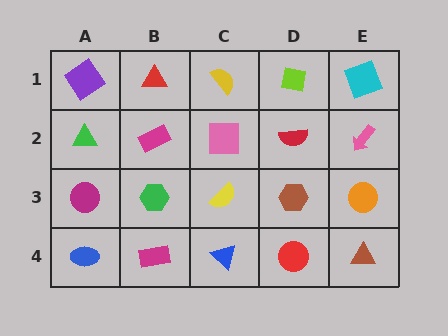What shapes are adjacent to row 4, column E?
An orange circle (row 3, column E), a red circle (row 4, column D).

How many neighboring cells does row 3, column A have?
3.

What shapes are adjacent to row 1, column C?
A pink square (row 2, column C), a red triangle (row 1, column B), a lime square (row 1, column D).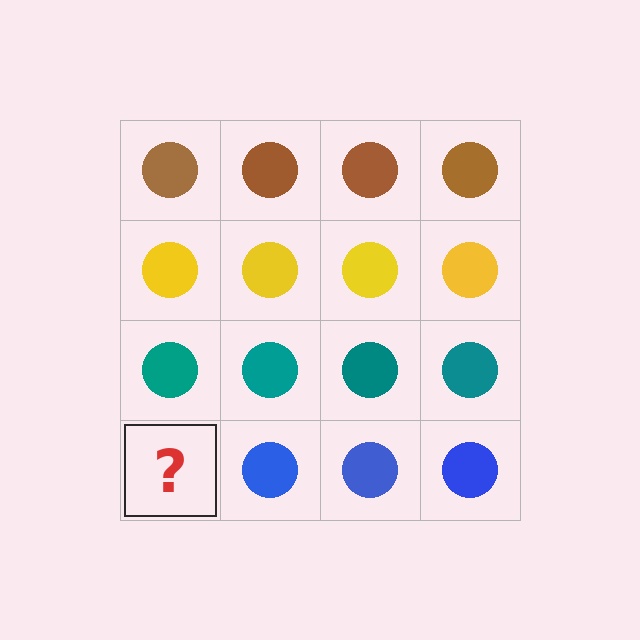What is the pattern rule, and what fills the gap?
The rule is that each row has a consistent color. The gap should be filled with a blue circle.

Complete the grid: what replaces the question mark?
The question mark should be replaced with a blue circle.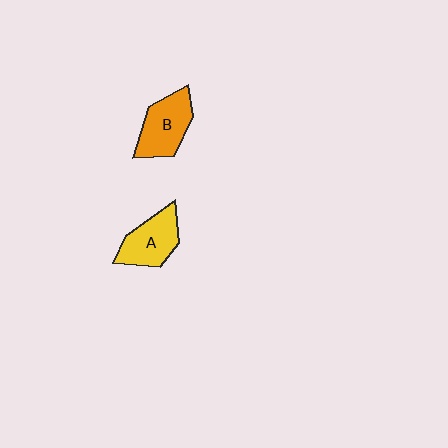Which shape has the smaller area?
Shape A (yellow).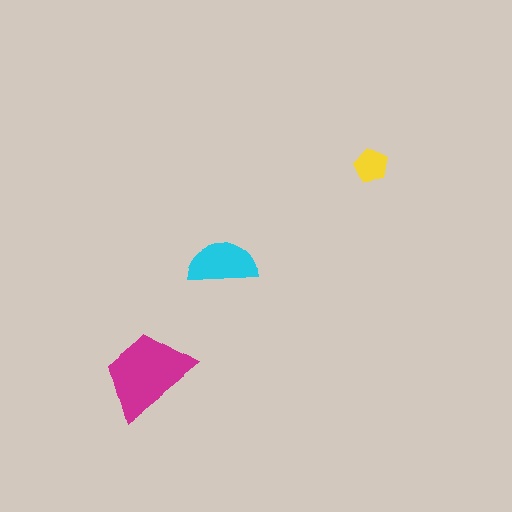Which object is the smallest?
The yellow pentagon.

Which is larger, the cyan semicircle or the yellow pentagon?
The cyan semicircle.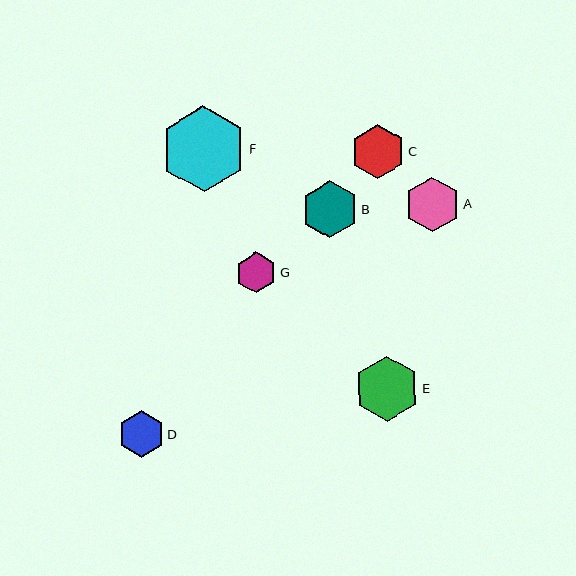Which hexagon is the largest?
Hexagon F is the largest with a size of approximately 86 pixels.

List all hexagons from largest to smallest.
From largest to smallest: F, E, B, A, C, D, G.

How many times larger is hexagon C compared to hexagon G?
Hexagon C is approximately 1.3 times the size of hexagon G.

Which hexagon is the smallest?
Hexagon G is the smallest with a size of approximately 41 pixels.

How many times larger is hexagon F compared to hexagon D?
Hexagon F is approximately 1.9 times the size of hexagon D.